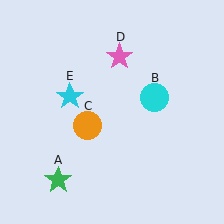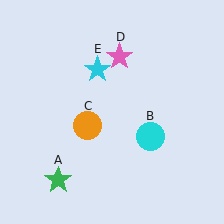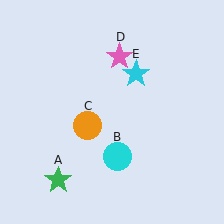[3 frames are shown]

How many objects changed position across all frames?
2 objects changed position: cyan circle (object B), cyan star (object E).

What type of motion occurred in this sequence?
The cyan circle (object B), cyan star (object E) rotated clockwise around the center of the scene.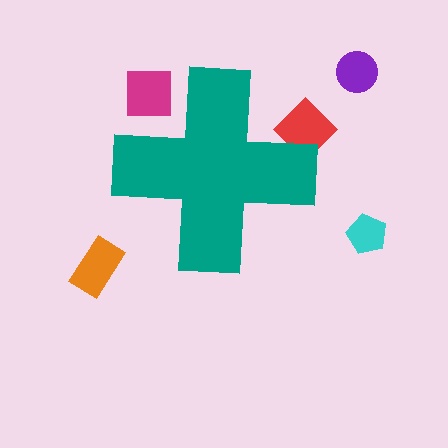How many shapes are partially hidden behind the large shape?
2 shapes are partially hidden.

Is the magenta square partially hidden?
Yes, the magenta square is partially hidden behind the teal cross.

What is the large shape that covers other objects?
A teal cross.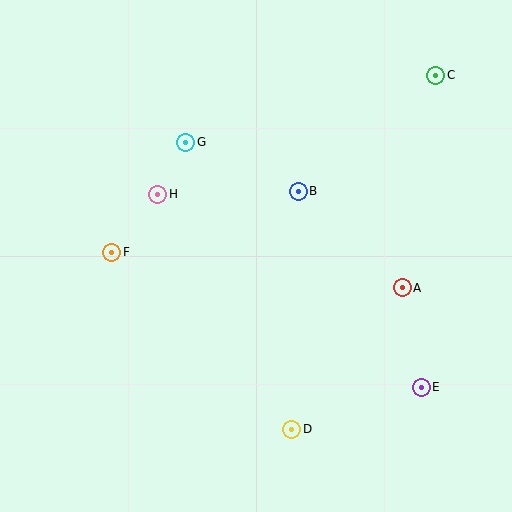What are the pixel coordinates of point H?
Point H is at (158, 194).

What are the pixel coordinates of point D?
Point D is at (292, 429).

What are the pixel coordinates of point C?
Point C is at (436, 75).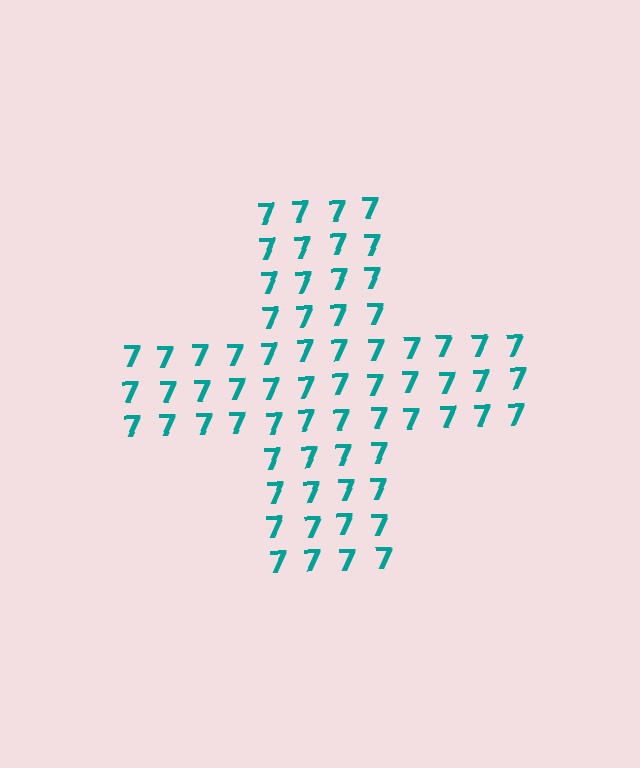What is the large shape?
The large shape is a cross.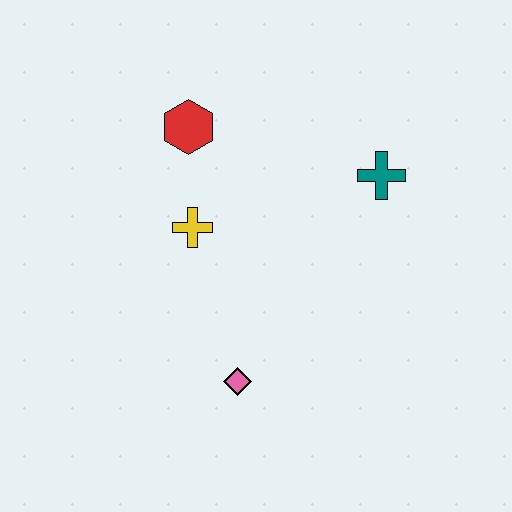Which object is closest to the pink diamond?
The yellow cross is closest to the pink diamond.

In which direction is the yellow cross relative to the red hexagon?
The yellow cross is below the red hexagon.